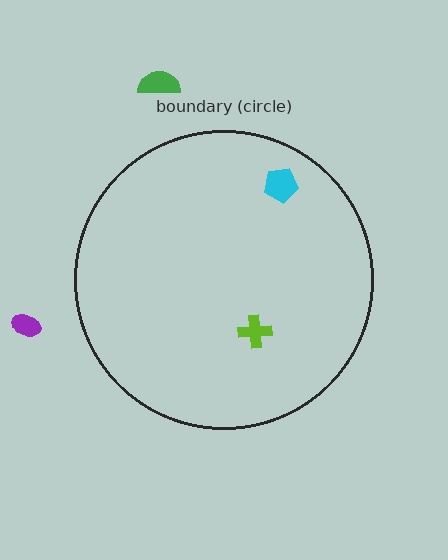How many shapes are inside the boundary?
2 inside, 2 outside.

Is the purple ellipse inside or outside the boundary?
Outside.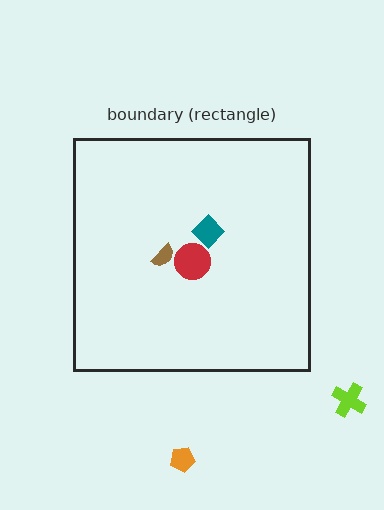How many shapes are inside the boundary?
3 inside, 2 outside.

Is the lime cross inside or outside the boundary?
Outside.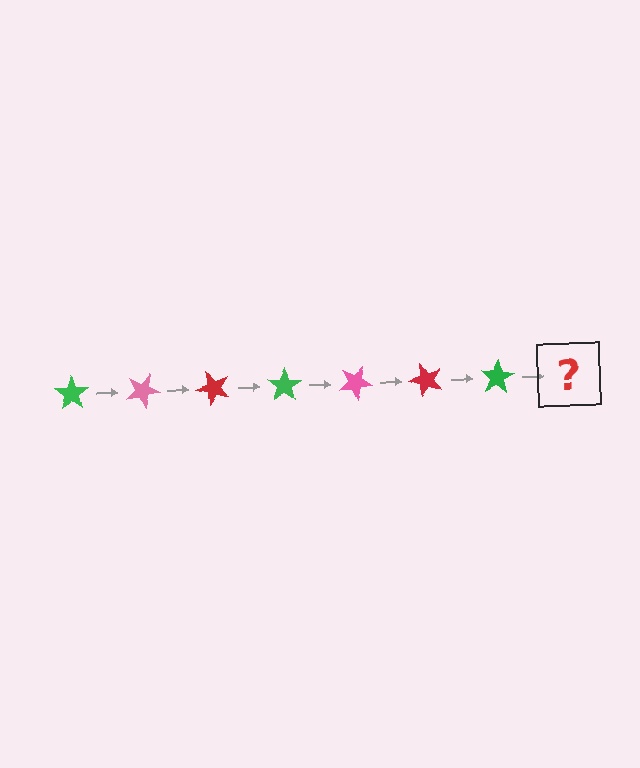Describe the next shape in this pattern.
It should be a pink star, rotated 175 degrees from the start.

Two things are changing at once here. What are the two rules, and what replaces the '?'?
The two rules are that it rotates 25 degrees each step and the color cycles through green, pink, and red. The '?' should be a pink star, rotated 175 degrees from the start.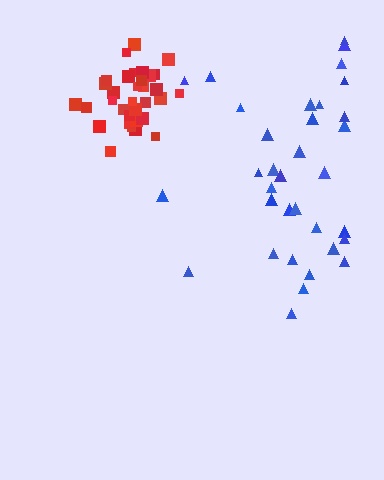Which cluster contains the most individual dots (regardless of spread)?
Blue (34).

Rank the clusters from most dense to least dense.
red, blue.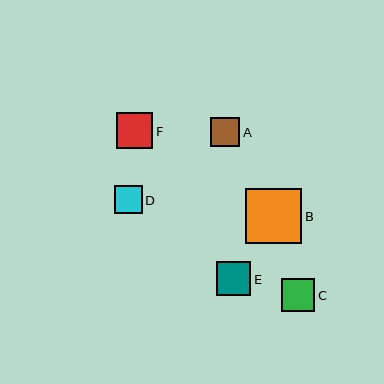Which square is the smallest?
Square D is the smallest with a size of approximately 28 pixels.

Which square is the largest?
Square B is the largest with a size of approximately 56 pixels.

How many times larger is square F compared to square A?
Square F is approximately 1.2 times the size of square A.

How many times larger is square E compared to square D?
Square E is approximately 1.2 times the size of square D.